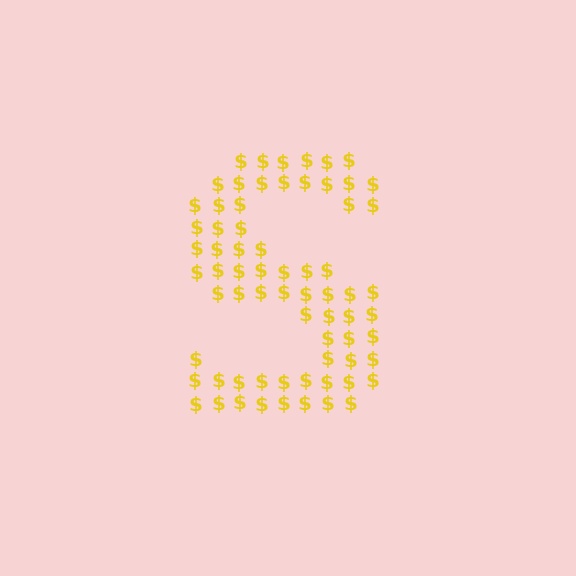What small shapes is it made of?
It is made of small dollar signs.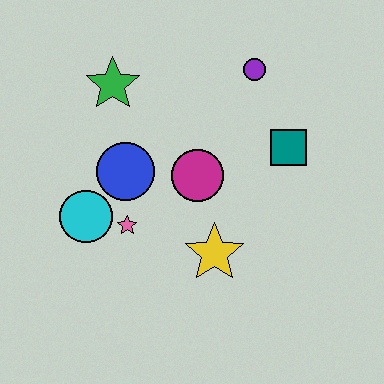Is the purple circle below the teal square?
No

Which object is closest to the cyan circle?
The pink star is closest to the cyan circle.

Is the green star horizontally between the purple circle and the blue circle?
No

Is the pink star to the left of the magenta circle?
Yes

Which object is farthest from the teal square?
The cyan circle is farthest from the teal square.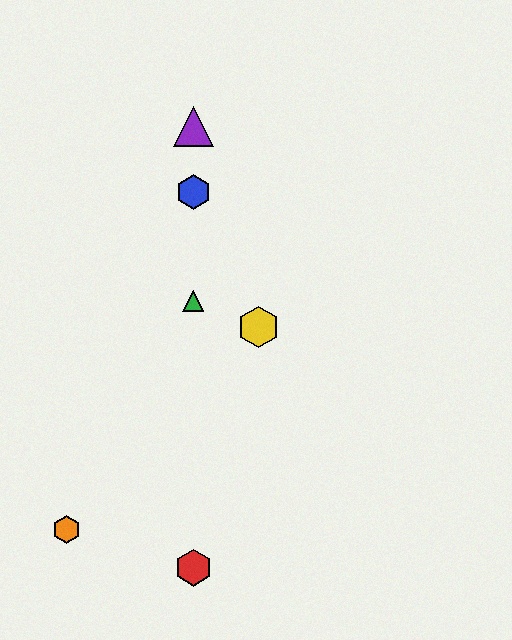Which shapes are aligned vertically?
The red hexagon, the blue hexagon, the green triangle, the purple triangle are aligned vertically.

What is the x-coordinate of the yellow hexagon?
The yellow hexagon is at x≈259.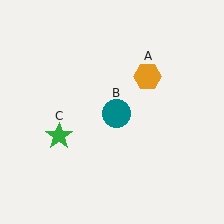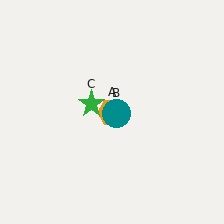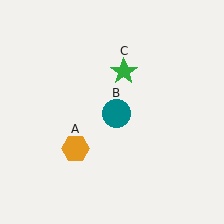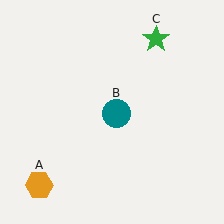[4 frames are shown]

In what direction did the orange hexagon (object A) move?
The orange hexagon (object A) moved down and to the left.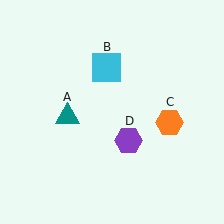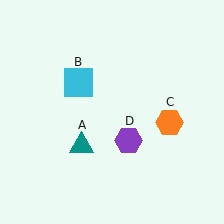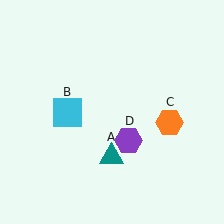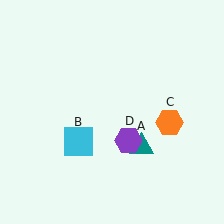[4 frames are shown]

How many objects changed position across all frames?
2 objects changed position: teal triangle (object A), cyan square (object B).